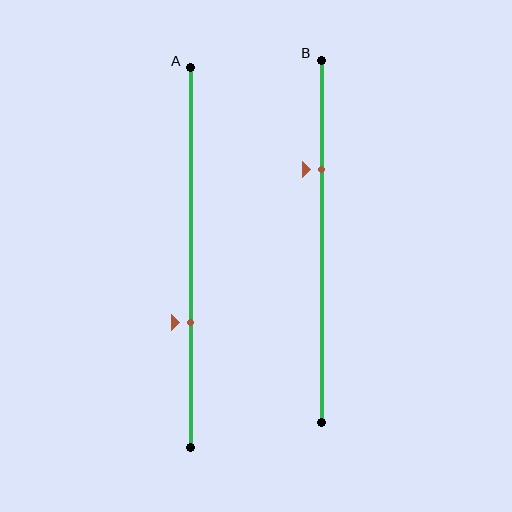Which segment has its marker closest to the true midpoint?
Segment A has its marker closest to the true midpoint.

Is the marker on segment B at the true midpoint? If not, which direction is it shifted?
No, the marker on segment B is shifted upward by about 20% of the segment length.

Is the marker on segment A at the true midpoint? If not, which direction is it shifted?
No, the marker on segment A is shifted downward by about 17% of the segment length.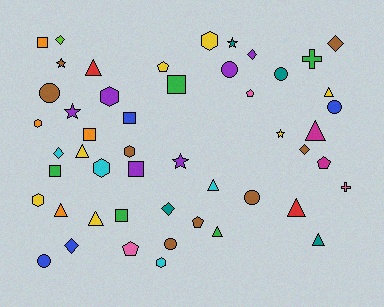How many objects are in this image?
There are 50 objects.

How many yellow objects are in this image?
There are 7 yellow objects.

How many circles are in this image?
There are 7 circles.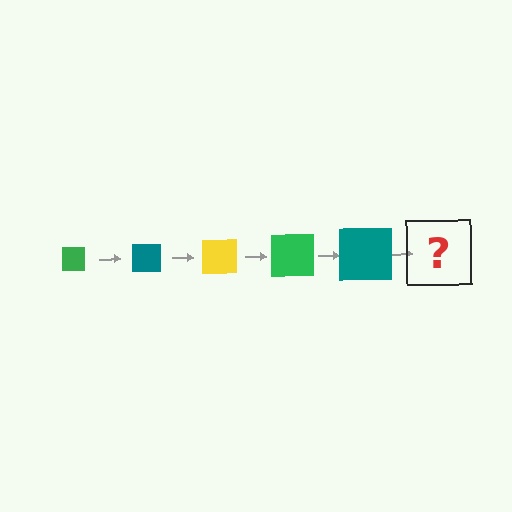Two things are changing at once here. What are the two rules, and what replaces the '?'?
The two rules are that the square grows larger each step and the color cycles through green, teal, and yellow. The '?' should be a yellow square, larger than the previous one.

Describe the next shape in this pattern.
It should be a yellow square, larger than the previous one.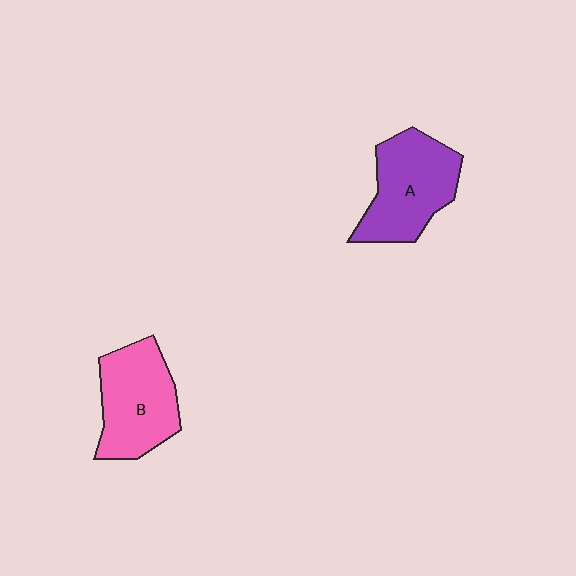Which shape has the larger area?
Shape A (purple).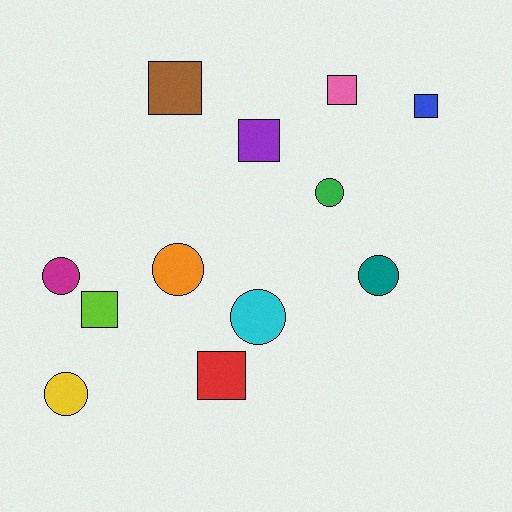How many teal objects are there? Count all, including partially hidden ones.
There is 1 teal object.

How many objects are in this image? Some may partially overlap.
There are 12 objects.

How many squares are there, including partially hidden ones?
There are 6 squares.